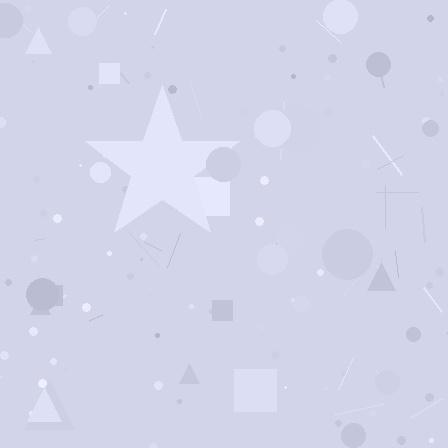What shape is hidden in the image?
A star is hidden in the image.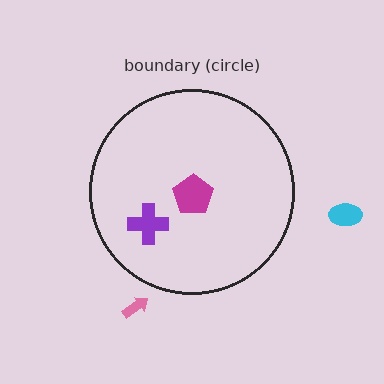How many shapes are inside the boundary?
2 inside, 2 outside.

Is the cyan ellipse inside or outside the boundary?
Outside.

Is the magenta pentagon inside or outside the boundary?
Inside.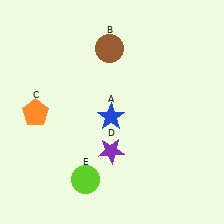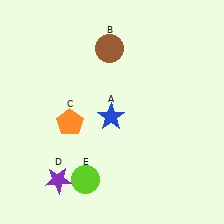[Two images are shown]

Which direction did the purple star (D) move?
The purple star (D) moved left.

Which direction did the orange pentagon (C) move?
The orange pentagon (C) moved right.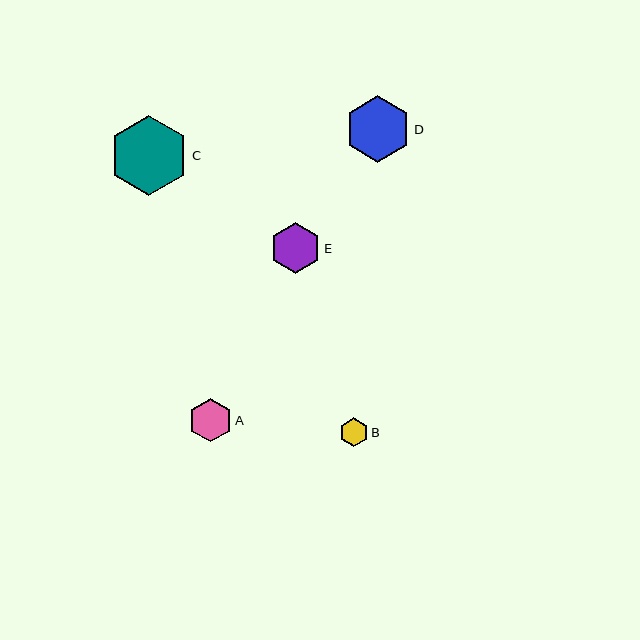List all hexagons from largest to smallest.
From largest to smallest: C, D, E, A, B.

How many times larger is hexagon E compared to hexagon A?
Hexagon E is approximately 1.2 times the size of hexagon A.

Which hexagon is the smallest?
Hexagon B is the smallest with a size of approximately 29 pixels.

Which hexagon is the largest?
Hexagon C is the largest with a size of approximately 80 pixels.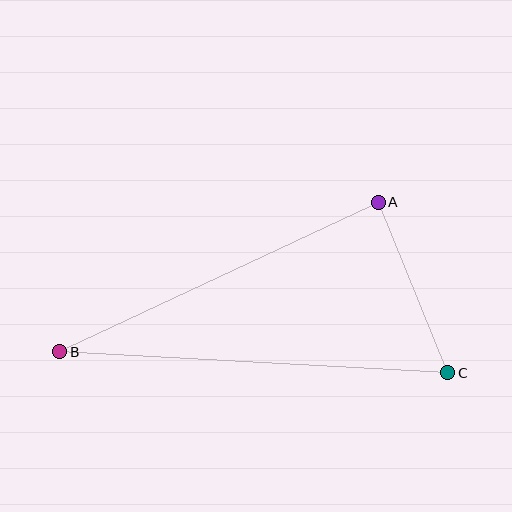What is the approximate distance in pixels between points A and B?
The distance between A and B is approximately 352 pixels.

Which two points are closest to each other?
Points A and C are closest to each other.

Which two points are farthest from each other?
Points B and C are farthest from each other.